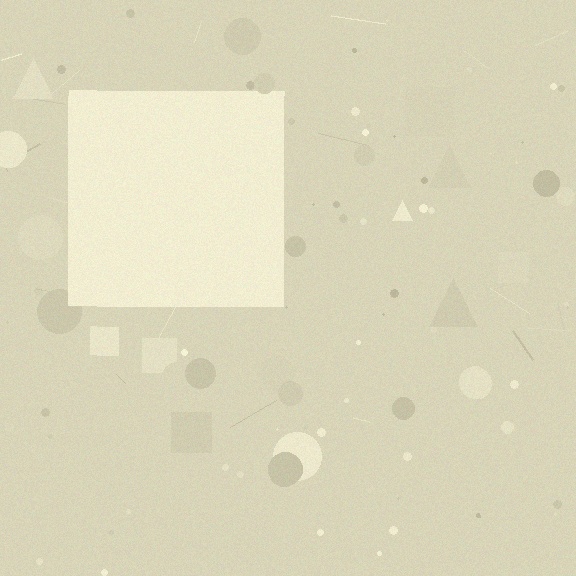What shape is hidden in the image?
A square is hidden in the image.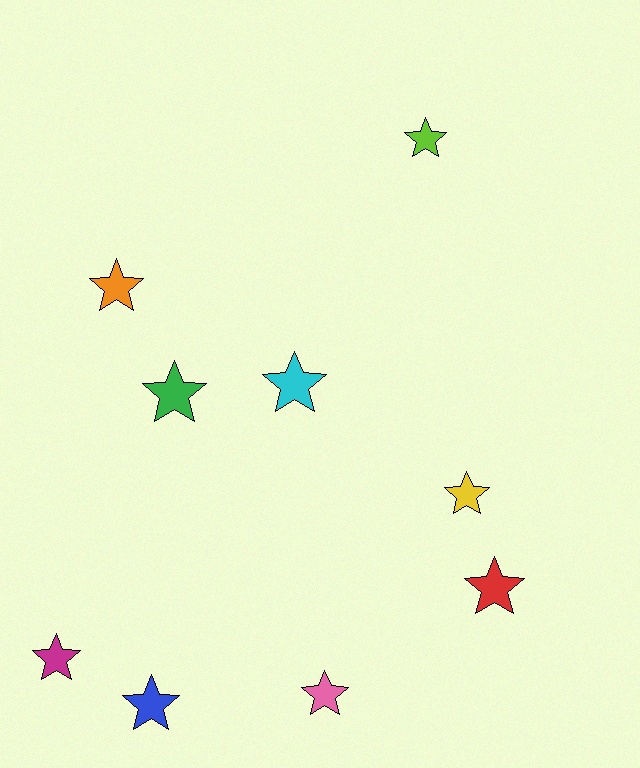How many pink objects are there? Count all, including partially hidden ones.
There is 1 pink object.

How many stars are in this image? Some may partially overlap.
There are 9 stars.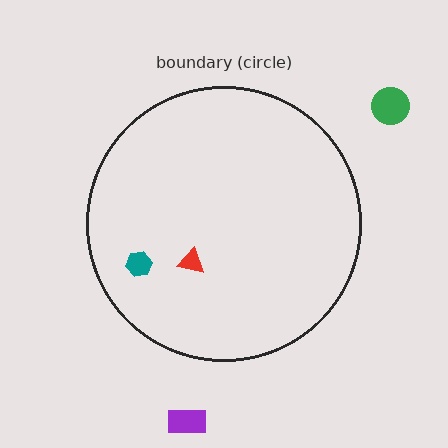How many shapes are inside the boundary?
2 inside, 2 outside.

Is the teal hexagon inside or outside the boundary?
Inside.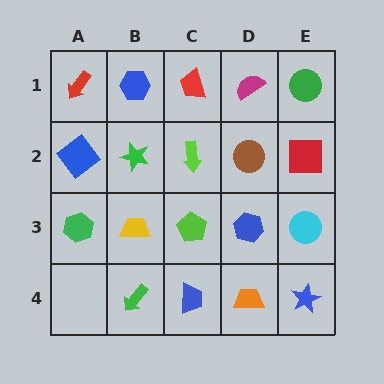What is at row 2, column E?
A red square.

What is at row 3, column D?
A blue hexagon.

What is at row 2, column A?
A blue diamond.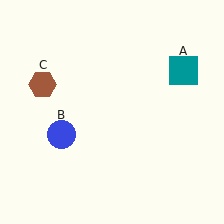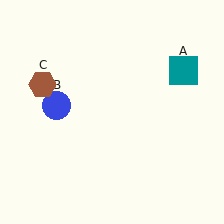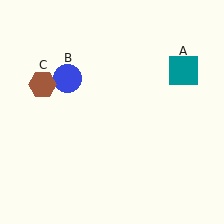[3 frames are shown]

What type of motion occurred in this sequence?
The blue circle (object B) rotated clockwise around the center of the scene.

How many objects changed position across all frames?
1 object changed position: blue circle (object B).